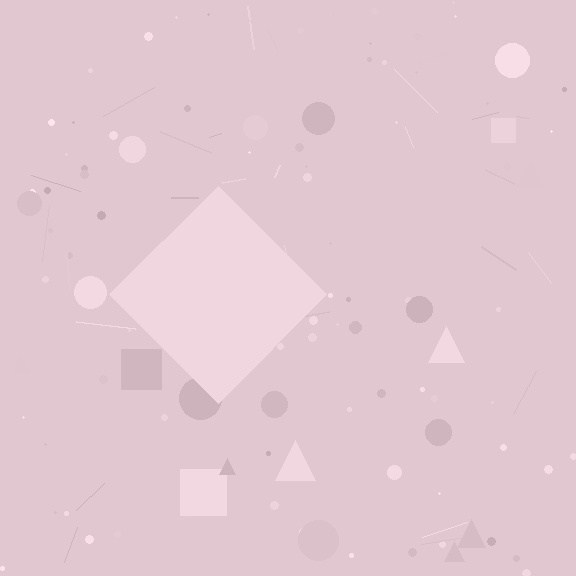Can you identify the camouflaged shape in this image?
The camouflaged shape is a diamond.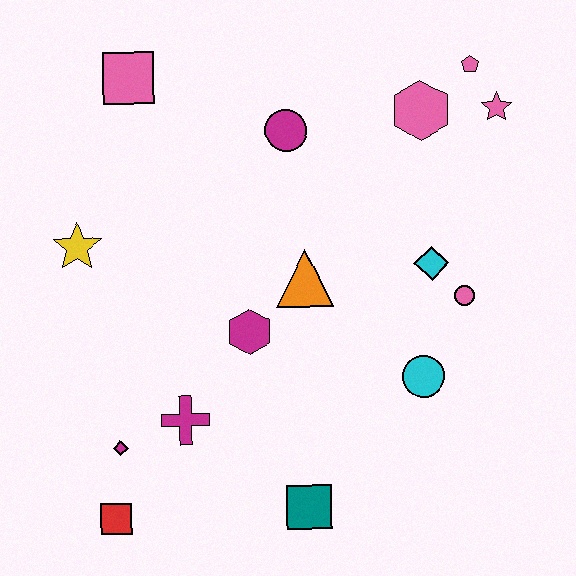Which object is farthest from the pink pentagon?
The red square is farthest from the pink pentagon.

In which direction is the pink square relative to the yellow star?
The pink square is above the yellow star.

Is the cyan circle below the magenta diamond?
No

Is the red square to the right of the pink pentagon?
No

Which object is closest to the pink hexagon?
The pink pentagon is closest to the pink hexagon.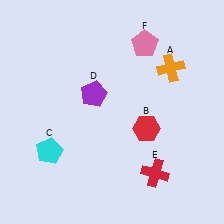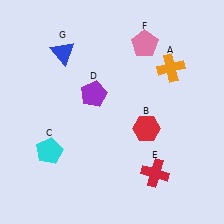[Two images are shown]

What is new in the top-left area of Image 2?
A blue triangle (G) was added in the top-left area of Image 2.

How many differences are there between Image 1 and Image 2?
There is 1 difference between the two images.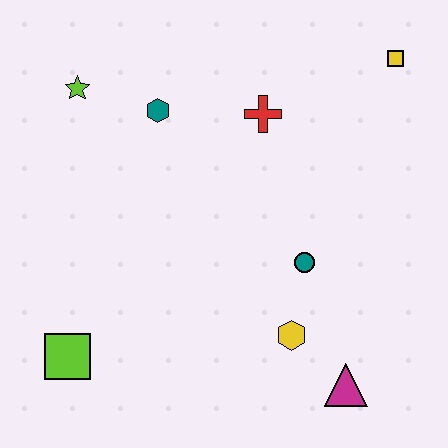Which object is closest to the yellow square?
The red cross is closest to the yellow square.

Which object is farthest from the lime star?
The magenta triangle is farthest from the lime star.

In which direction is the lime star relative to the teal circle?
The lime star is to the left of the teal circle.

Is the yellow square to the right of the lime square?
Yes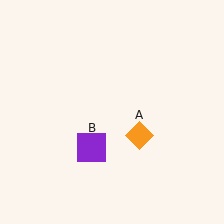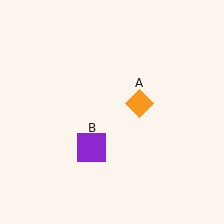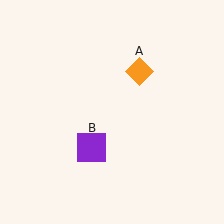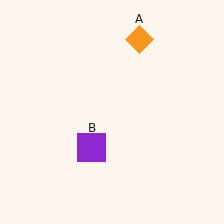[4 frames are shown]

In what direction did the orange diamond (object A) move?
The orange diamond (object A) moved up.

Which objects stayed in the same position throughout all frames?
Purple square (object B) remained stationary.